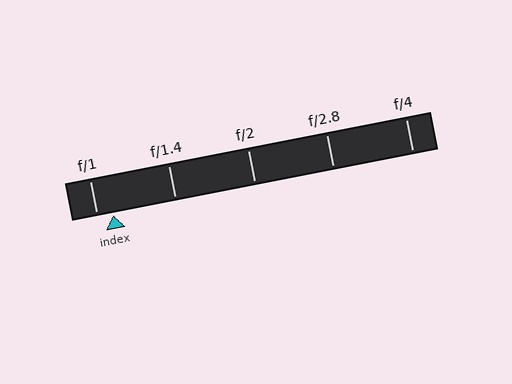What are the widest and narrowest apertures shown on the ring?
The widest aperture shown is f/1 and the narrowest is f/4.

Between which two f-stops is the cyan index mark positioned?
The index mark is between f/1 and f/1.4.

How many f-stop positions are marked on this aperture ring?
There are 5 f-stop positions marked.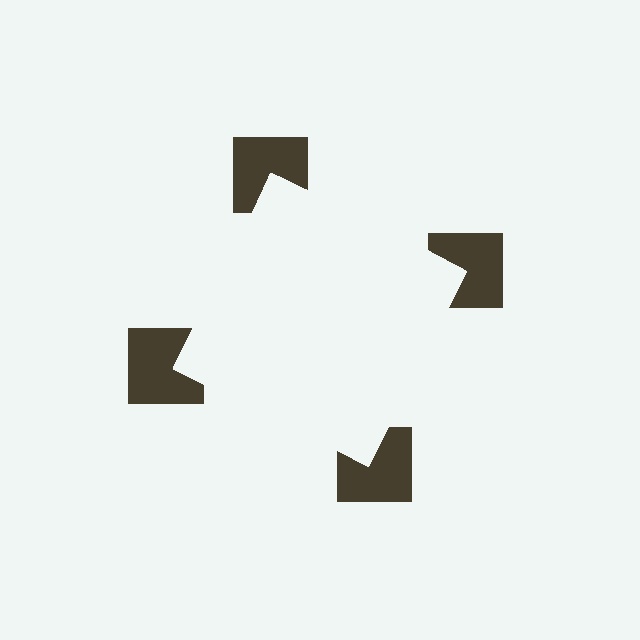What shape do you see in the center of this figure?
An illusory square — its edges are inferred from the aligned wedge cuts in the notched squares, not physically drawn.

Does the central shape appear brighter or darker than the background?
It typically appears slightly brighter than the background, even though no actual brightness change is drawn.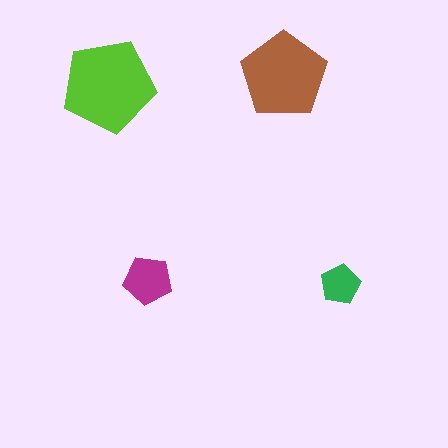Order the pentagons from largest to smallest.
the lime one, the brown one, the magenta one, the green one.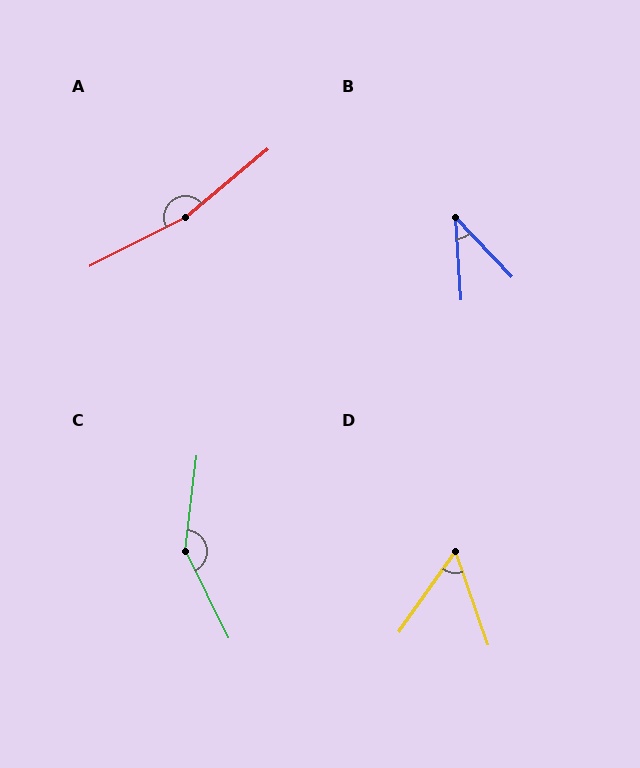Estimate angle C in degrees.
Approximately 147 degrees.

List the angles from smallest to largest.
B (40°), D (55°), C (147°), A (167°).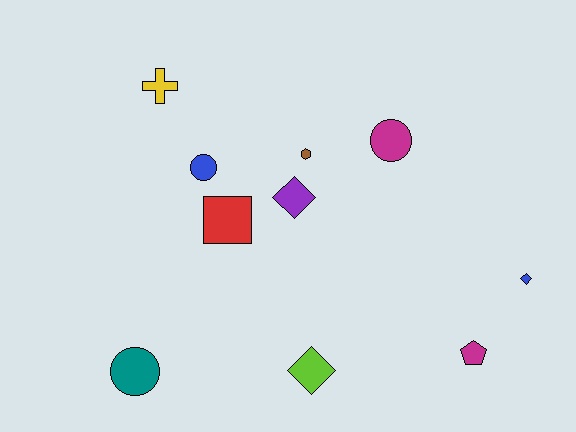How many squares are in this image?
There is 1 square.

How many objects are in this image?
There are 10 objects.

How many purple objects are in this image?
There is 1 purple object.